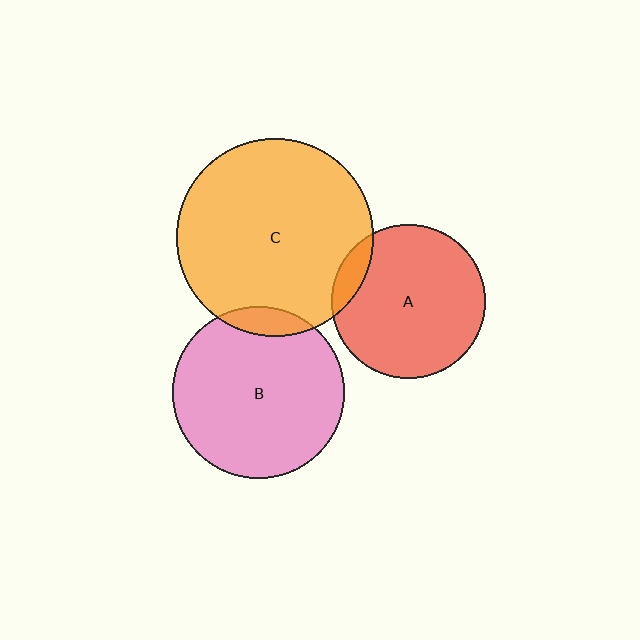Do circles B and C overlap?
Yes.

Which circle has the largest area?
Circle C (orange).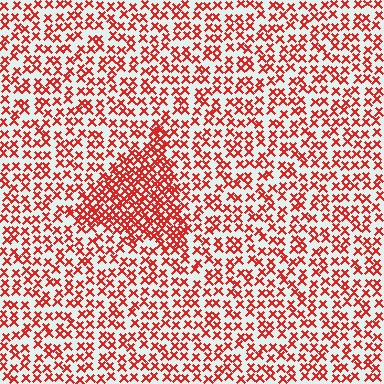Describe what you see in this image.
The image contains small red elements arranged at two different densities. A triangle-shaped region is visible where the elements are more densely packed than the surrounding area.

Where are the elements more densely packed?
The elements are more densely packed inside the triangle boundary.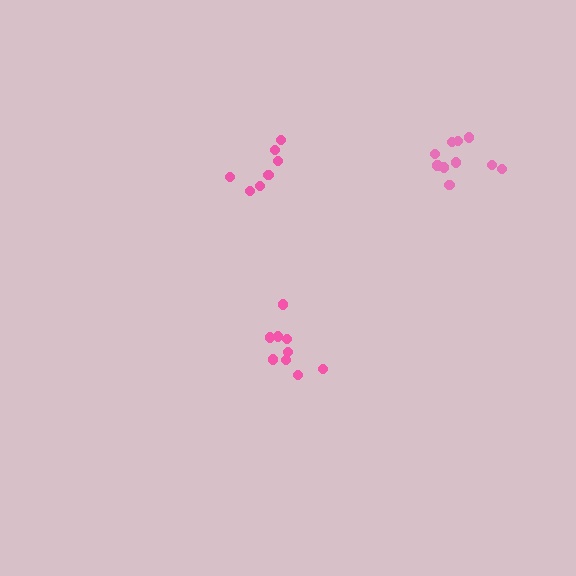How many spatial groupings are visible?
There are 3 spatial groupings.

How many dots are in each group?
Group 1: 7 dots, Group 2: 9 dots, Group 3: 10 dots (26 total).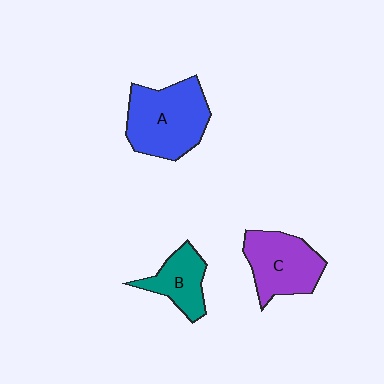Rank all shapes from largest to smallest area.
From largest to smallest: A (blue), C (purple), B (teal).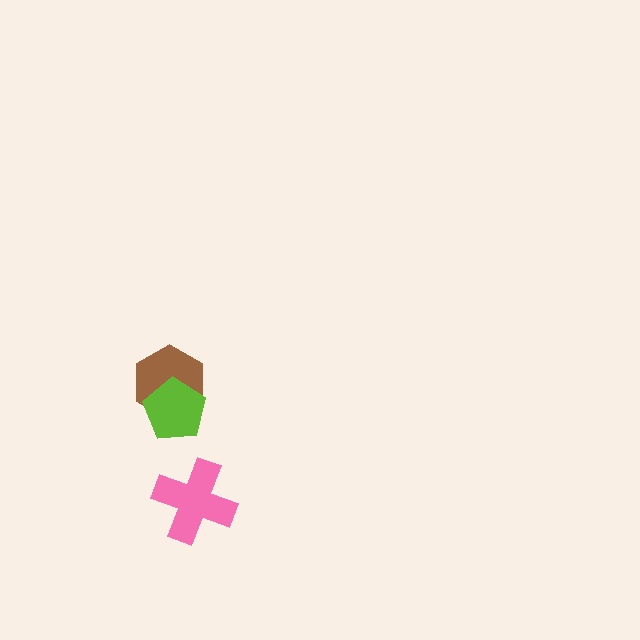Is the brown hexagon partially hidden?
Yes, it is partially covered by another shape.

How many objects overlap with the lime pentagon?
1 object overlaps with the lime pentagon.